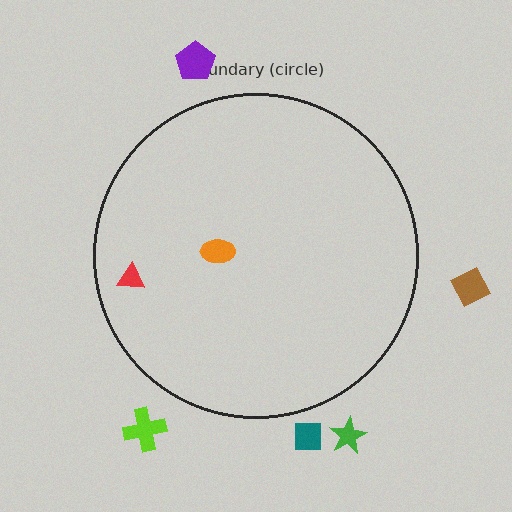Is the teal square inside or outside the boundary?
Outside.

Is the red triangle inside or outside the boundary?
Inside.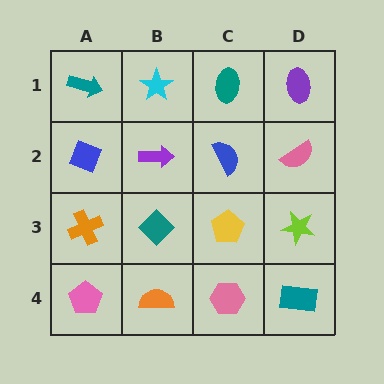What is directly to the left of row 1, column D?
A teal ellipse.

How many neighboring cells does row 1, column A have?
2.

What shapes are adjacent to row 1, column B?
A purple arrow (row 2, column B), a teal arrow (row 1, column A), a teal ellipse (row 1, column C).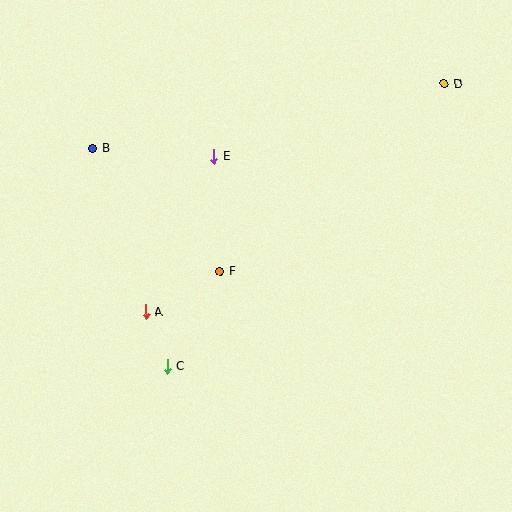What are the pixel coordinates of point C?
Point C is at (167, 367).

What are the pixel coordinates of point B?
Point B is at (93, 149).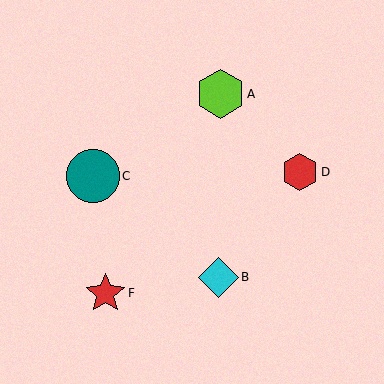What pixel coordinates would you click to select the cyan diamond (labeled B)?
Click at (219, 277) to select the cyan diamond B.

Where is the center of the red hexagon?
The center of the red hexagon is at (300, 172).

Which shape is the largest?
The teal circle (labeled C) is the largest.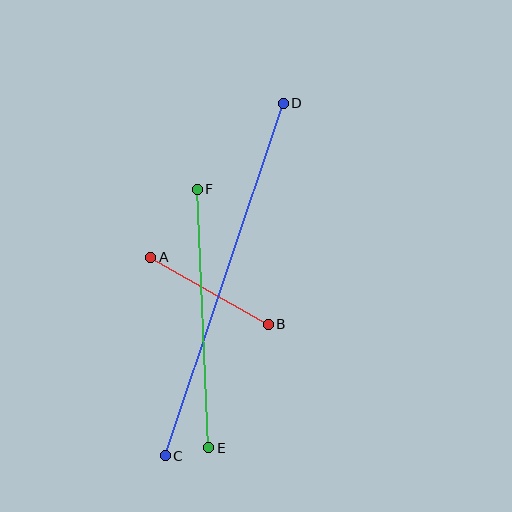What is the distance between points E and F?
The distance is approximately 259 pixels.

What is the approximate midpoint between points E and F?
The midpoint is at approximately (203, 318) pixels.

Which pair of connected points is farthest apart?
Points C and D are farthest apart.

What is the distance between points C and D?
The distance is approximately 372 pixels.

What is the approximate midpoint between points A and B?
The midpoint is at approximately (209, 291) pixels.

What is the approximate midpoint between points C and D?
The midpoint is at approximately (224, 279) pixels.